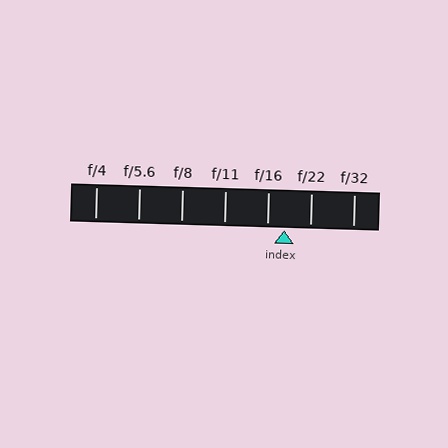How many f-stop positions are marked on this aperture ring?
There are 7 f-stop positions marked.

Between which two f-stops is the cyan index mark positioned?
The index mark is between f/16 and f/22.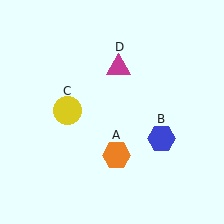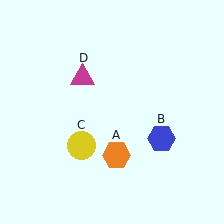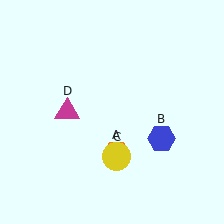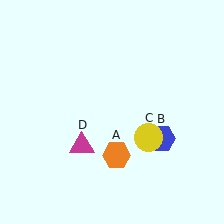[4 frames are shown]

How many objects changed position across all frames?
2 objects changed position: yellow circle (object C), magenta triangle (object D).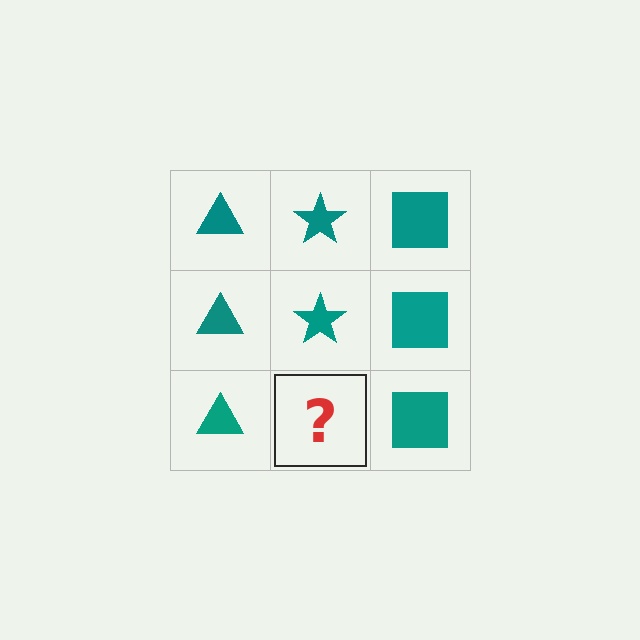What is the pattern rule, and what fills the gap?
The rule is that each column has a consistent shape. The gap should be filled with a teal star.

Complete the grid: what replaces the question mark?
The question mark should be replaced with a teal star.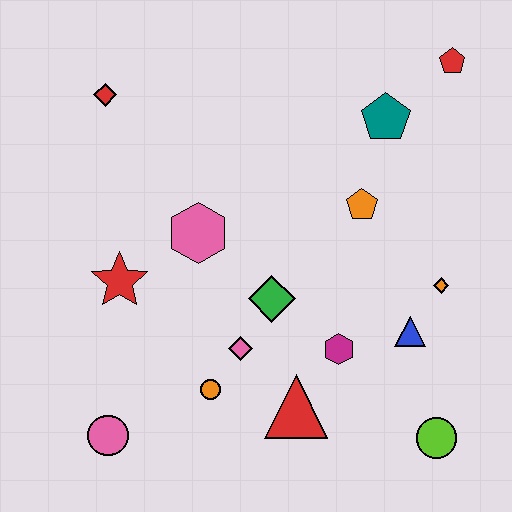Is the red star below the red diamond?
Yes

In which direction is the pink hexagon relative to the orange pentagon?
The pink hexagon is to the left of the orange pentagon.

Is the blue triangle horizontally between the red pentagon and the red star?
Yes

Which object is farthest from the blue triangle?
The red diamond is farthest from the blue triangle.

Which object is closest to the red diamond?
The pink hexagon is closest to the red diamond.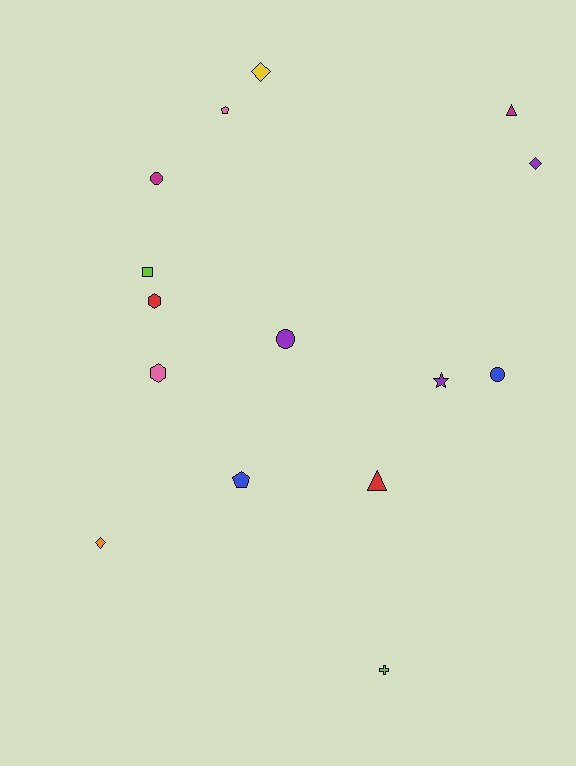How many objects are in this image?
There are 15 objects.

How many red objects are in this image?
There are 2 red objects.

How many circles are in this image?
There are 3 circles.